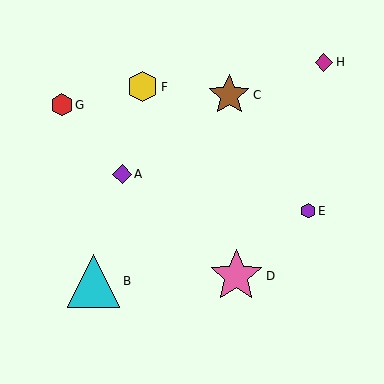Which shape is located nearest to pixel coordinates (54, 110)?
The red hexagon (labeled G) at (62, 105) is nearest to that location.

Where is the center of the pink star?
The center of the pink star is at (236, 276).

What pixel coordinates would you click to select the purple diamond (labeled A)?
Click at (122, 174) to select the purple diamond A.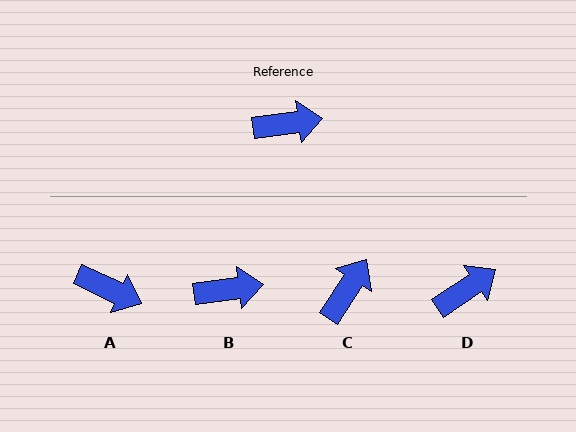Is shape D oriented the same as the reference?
No, it is off by about 26 degrees.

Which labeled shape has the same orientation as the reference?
B.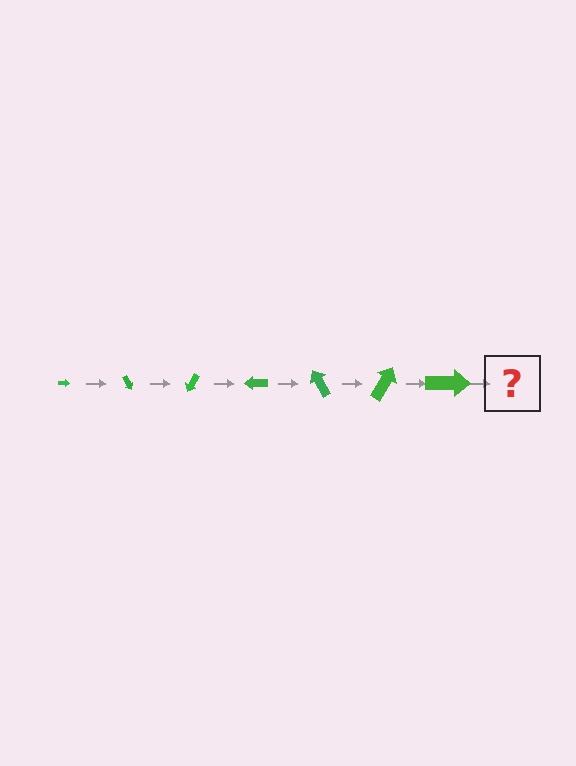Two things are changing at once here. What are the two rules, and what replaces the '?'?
The two rules are that the arrow grows larger each step and it rotates 60 degrees each step. The '?' should be an arrow, larger than the previous one and rotated 420 degrees from the start.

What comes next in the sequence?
The next element should be an arrow, larger than the previous one and rotated 420 degrees from the start.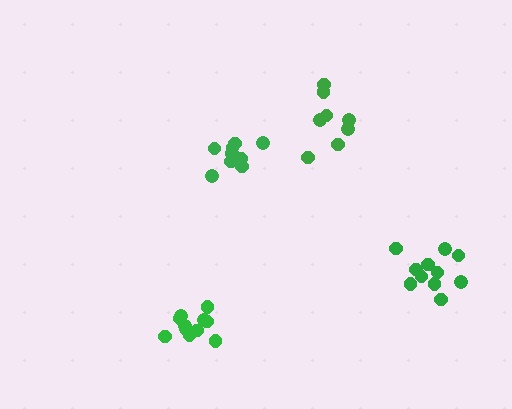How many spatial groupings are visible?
There are 4 spatial groupings.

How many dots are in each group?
Group 1: 9 dots, Group 2: 8 dots, Group 3: 11 dots, Group 4: 11 dots (39 total).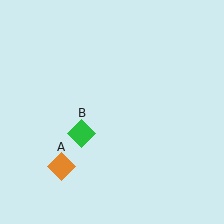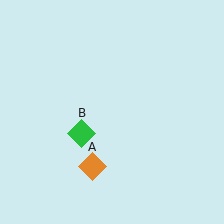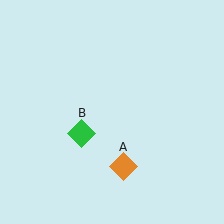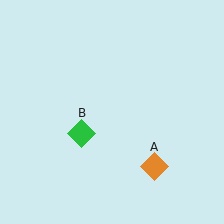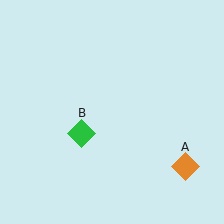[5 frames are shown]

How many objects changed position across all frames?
1 object changed position: orange diamond (object A).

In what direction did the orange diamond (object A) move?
The orange diamond (object A) moved right.